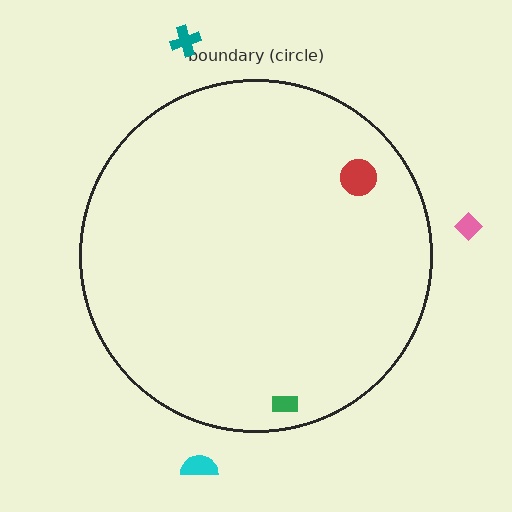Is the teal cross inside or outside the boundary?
Outside.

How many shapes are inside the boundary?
2 inside, 3 outside.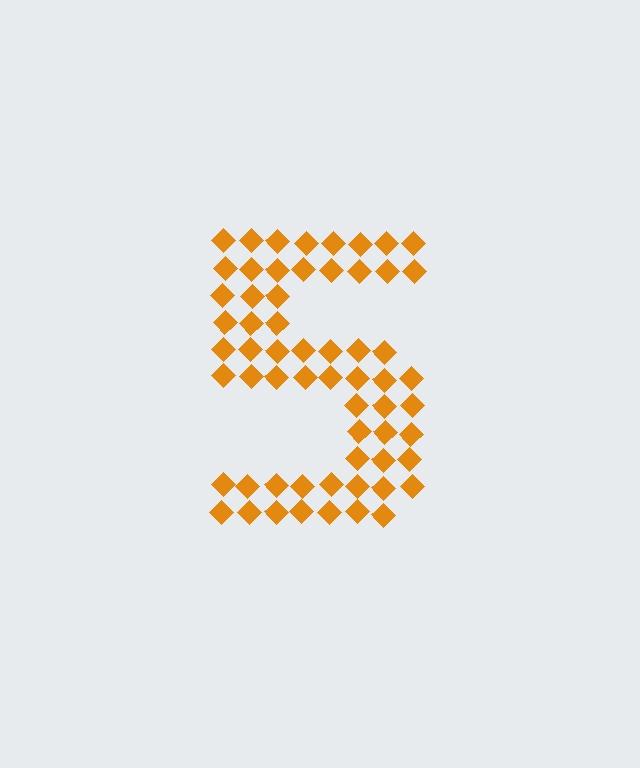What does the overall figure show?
The overall figure shows the digit 5.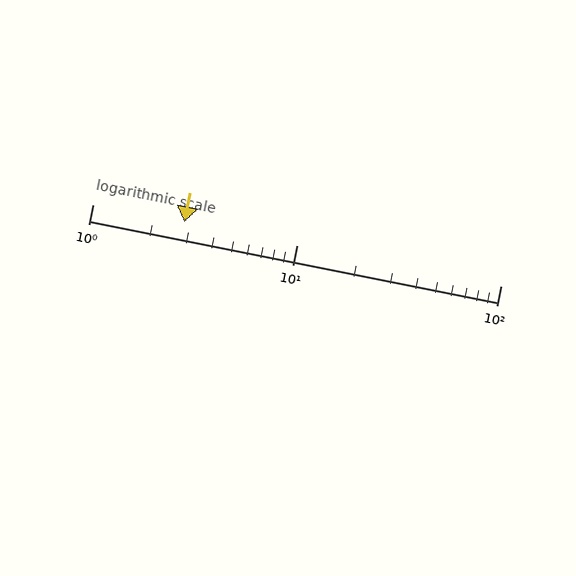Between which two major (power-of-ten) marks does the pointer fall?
The pointer is between 1 and 10.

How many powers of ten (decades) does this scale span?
The scale spans 2 decades, from 1 to 100.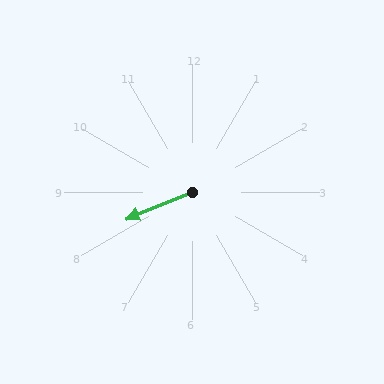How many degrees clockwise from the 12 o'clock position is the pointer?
Approximately 248 degrees.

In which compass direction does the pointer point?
West.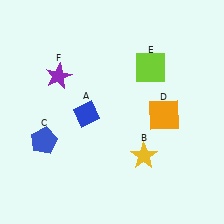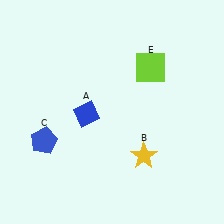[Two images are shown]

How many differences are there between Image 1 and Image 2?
There are 2 differences between the two images.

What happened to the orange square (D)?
The orange square (D) was removed in Image 2. It was in the bottom-right area of Image 1.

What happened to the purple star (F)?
The purple star (F) was removed in Image 2. It was in the top-left area of Image 1.